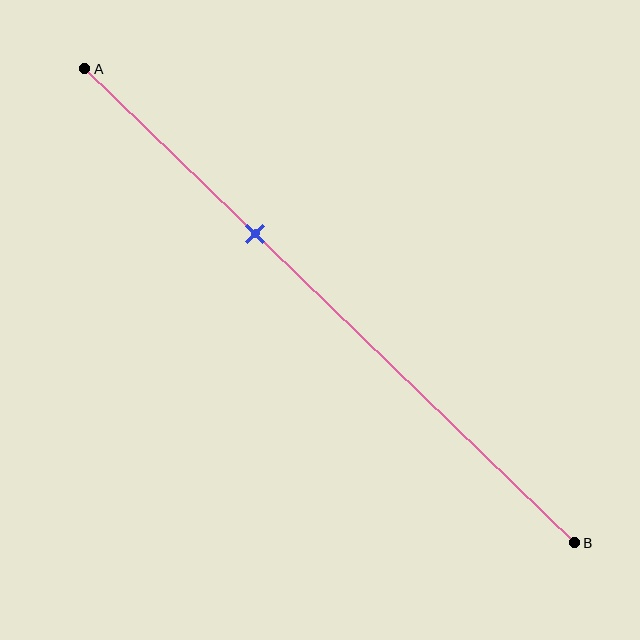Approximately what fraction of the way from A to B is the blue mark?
The blue mark is approximately 35% of the way from A to B.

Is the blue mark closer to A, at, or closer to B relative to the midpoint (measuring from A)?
The blue mark is closer to point A than the midpoint of segment AB.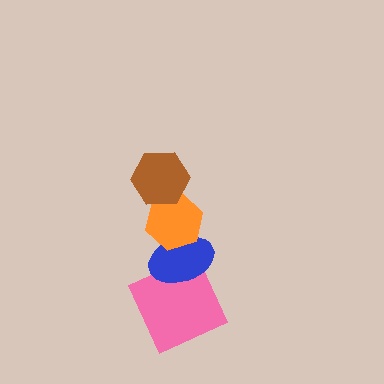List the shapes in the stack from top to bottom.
From top to bottom: the brown hexagon, the orange hexagon, the blue ellipse, the pink square.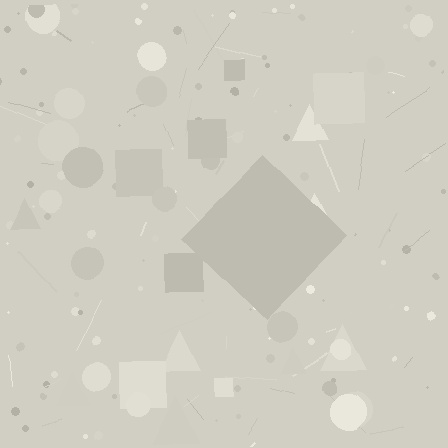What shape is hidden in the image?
A diamond is hidden in the image.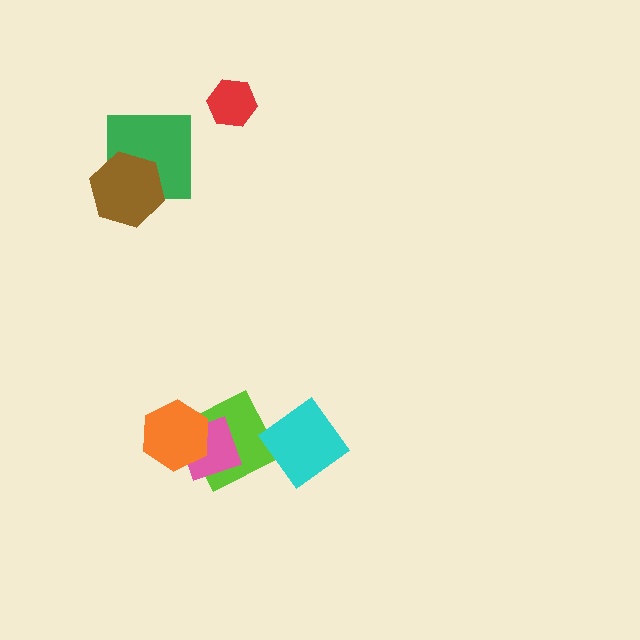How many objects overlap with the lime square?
3 objects overlap with the lime square.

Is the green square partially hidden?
Yes, it is partially covered by another shape.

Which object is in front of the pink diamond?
The orange hexagon is in front of the pink diamond.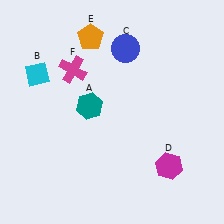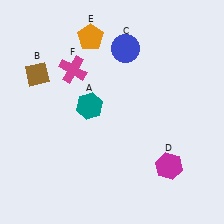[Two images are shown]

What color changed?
The diamond (B) changed from cyan in Image 1 to brown in Image 2.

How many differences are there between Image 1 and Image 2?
There is 1 difference between the two images.